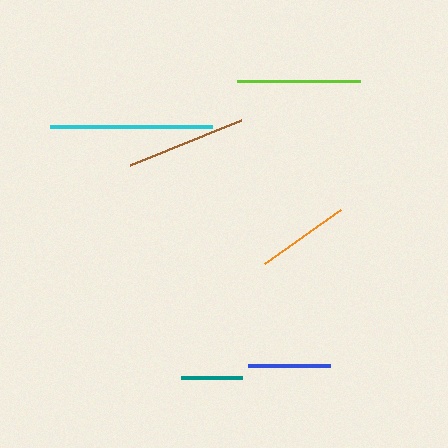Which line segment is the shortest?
The teal line is the shortest at approximately 61 pixels.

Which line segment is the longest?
The cyan line is the longest at approximately 162 pixels.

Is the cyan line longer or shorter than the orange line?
The cyan line is longer than the orange line.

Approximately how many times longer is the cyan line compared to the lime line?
The cyan line is approximately 1.3 times the length of the lime line.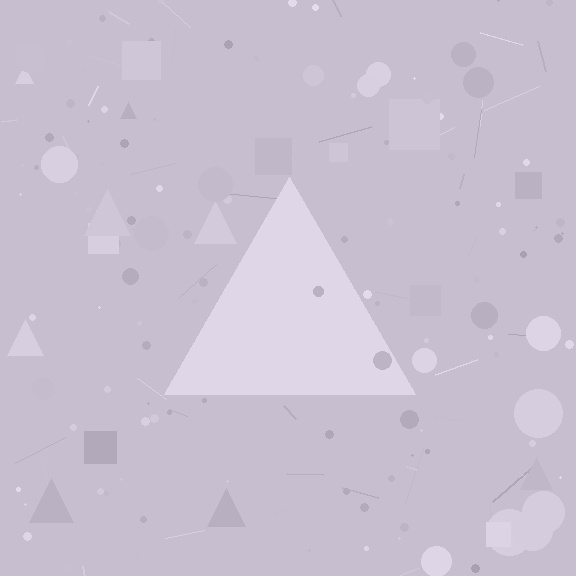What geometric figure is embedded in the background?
A triangle is embedded in the background.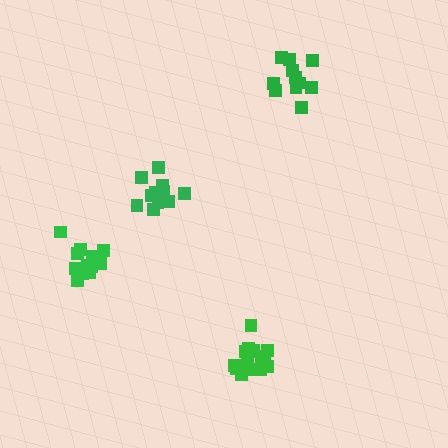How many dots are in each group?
Group 1: 13 dots, Group 2: 17 dots, Group 3: 13 dots, Group 4: 11 dots (54 total).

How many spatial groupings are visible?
There are 4 spatial groupings.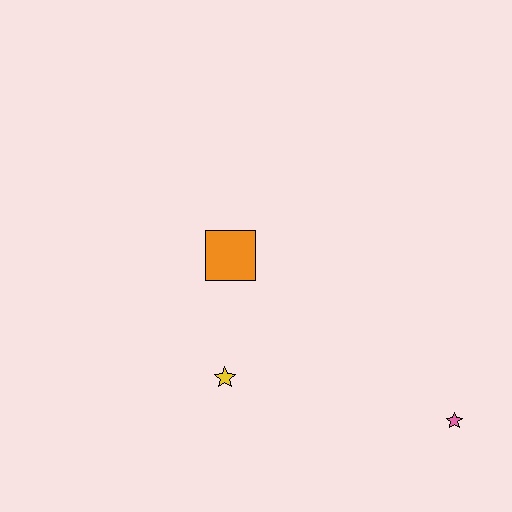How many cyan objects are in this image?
There are no cyan objects.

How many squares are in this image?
There is 1 square.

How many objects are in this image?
There are 3 objects.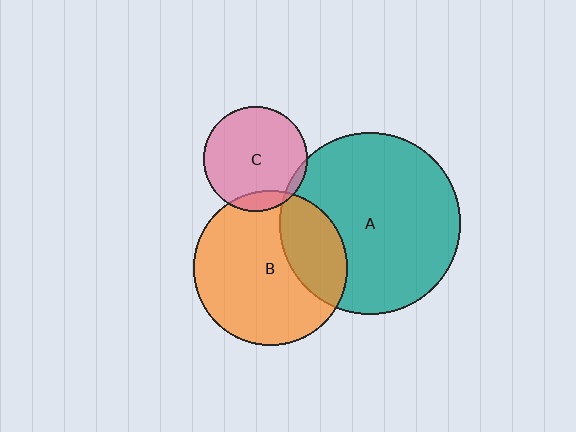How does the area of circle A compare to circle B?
Approximately 1.4 times.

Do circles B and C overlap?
Yes.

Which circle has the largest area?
Circle A (teal).